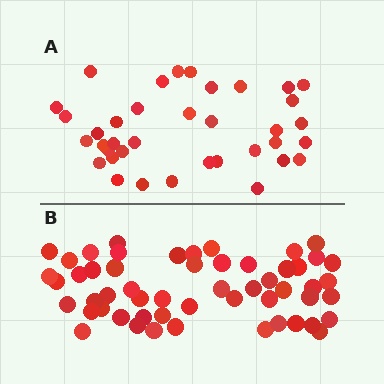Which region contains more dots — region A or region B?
Region B (the bottom region) has more dots.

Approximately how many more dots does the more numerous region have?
Region B has approximately 15 more dots than region A.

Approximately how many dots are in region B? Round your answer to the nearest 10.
About 50 dots. (The exact count is 54, which rounds to 50.)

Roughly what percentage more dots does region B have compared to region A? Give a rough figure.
About 45% more.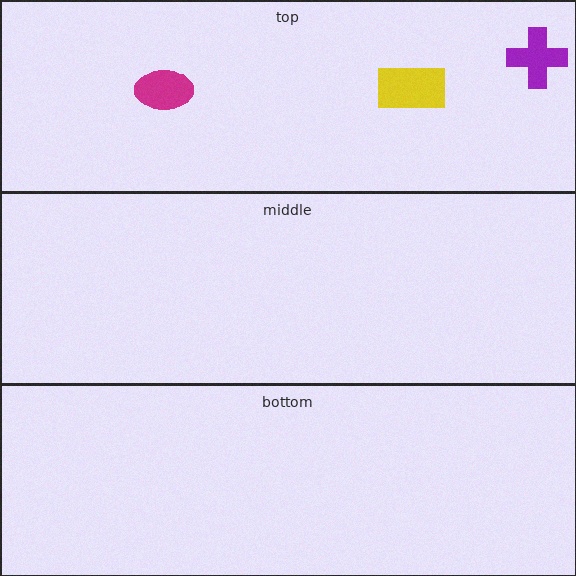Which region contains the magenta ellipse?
The top region.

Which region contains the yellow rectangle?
The top region.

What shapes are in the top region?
The yellow rectangle, the magenta ellipse, the purple cross.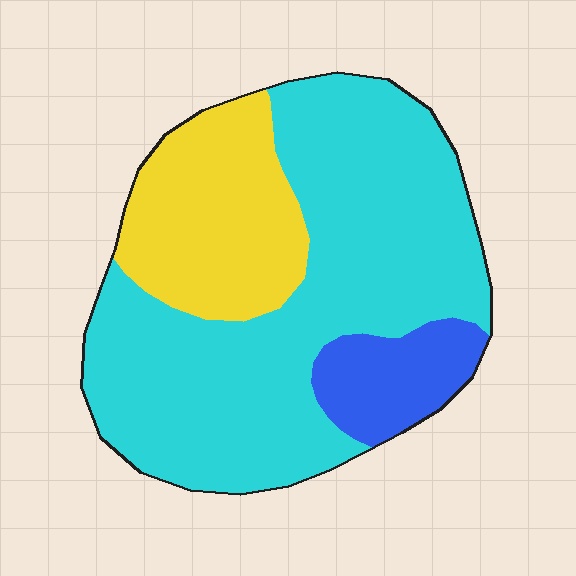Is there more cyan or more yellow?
Cyan.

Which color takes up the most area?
Cyan, at roughly 65%.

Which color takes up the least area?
Blue, at roughly 10%.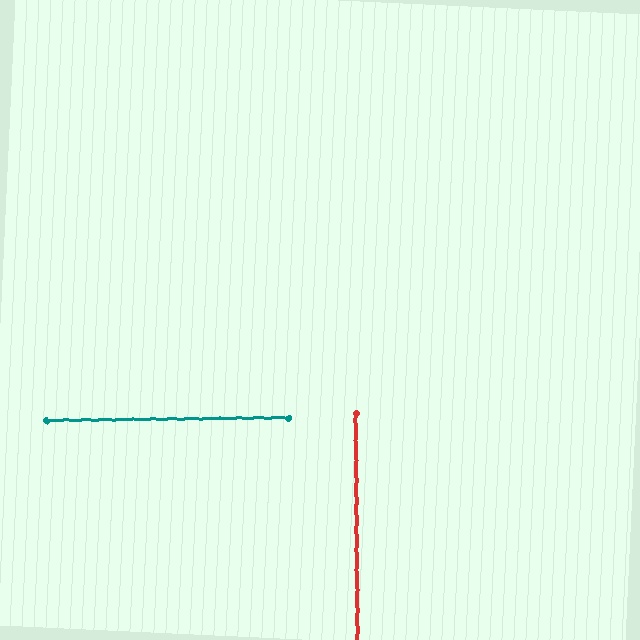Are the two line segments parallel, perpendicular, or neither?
Perpendicular — they meet at approximately 90°.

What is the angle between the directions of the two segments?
Approximately 90 degrees.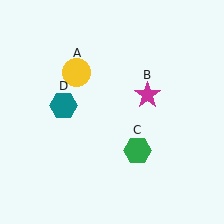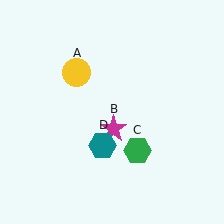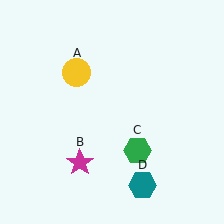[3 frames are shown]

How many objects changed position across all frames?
2 objects changed position: magenta star (object B), teal hexagon (object D).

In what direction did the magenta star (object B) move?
The magenta star (object B) moved down and to the left.